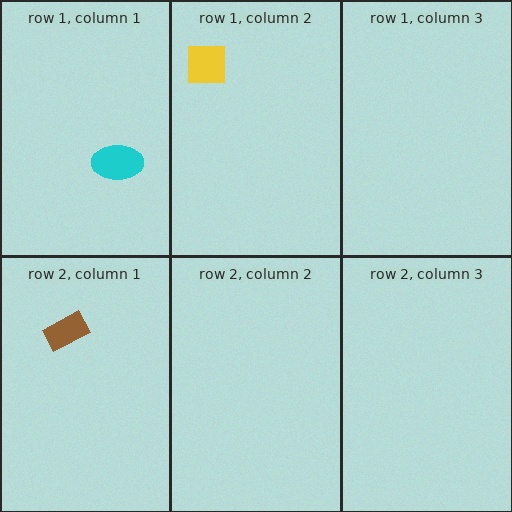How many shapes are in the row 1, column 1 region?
1.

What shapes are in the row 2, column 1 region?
The brown rectangle.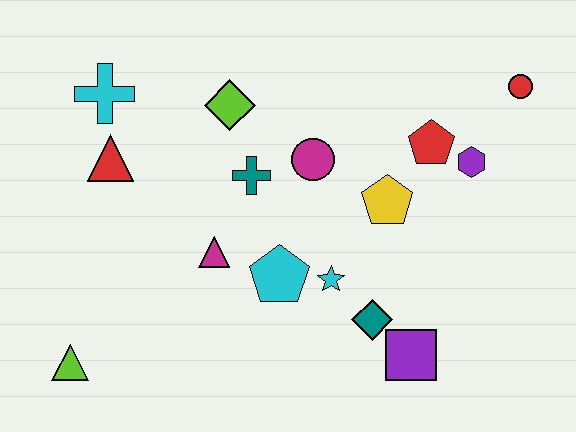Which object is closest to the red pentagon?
The purple hexagon is closest to the red pentagon.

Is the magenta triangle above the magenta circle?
No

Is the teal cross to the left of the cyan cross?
No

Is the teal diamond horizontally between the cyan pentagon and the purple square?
Yes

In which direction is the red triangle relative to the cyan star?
The red triangle is to the left of the cyan star.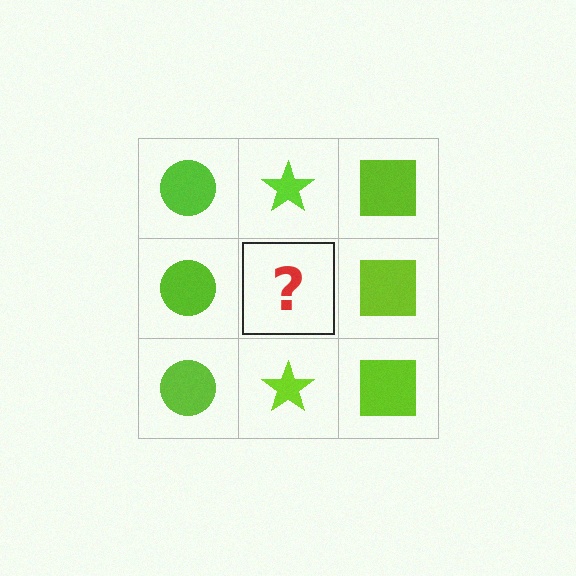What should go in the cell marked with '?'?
The missing cell should contain a lime star.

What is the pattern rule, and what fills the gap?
The rule is that each column has a consistent shape. The gap should be filled with a lime star.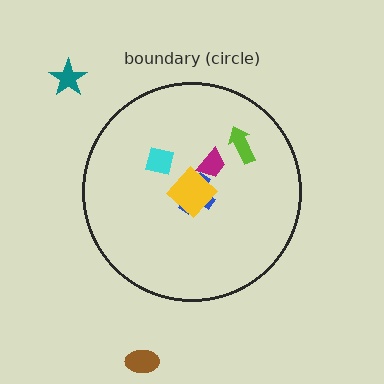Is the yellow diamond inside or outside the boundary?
Inside.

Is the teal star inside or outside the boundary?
Outside.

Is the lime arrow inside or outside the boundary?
Inside.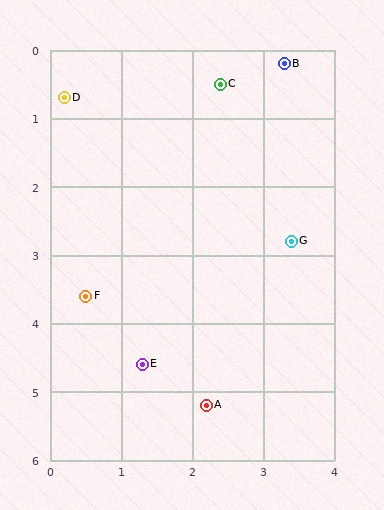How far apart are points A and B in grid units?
Points A and B are about 5.1 grid units apart.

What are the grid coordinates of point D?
Point D is at approximately (0.2, 0.7).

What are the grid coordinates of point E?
Point E is at approximately (1.3, 4.6).